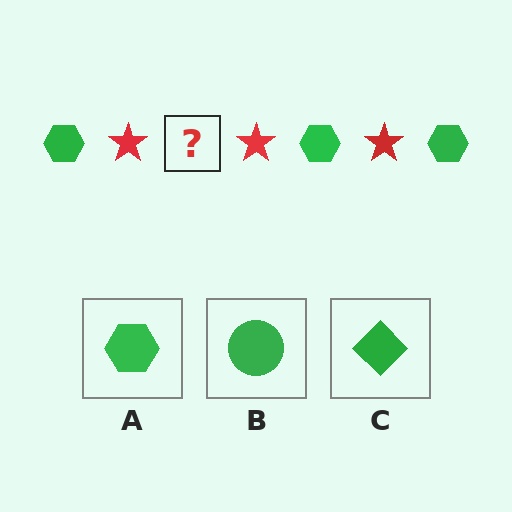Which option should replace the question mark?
Option A.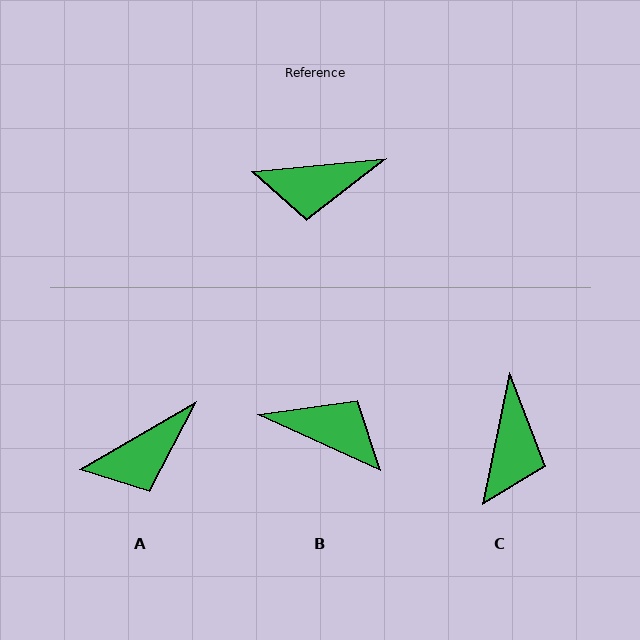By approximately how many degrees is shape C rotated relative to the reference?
Approximately 73 degrees counter-clockwise.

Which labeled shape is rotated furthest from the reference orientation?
B, about 150 degrees away.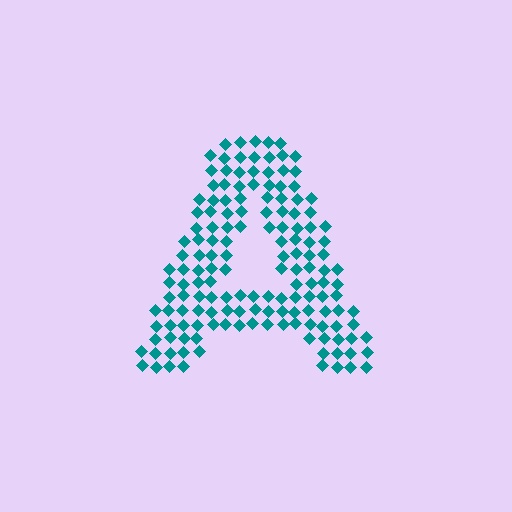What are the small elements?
The small elements are diamonds.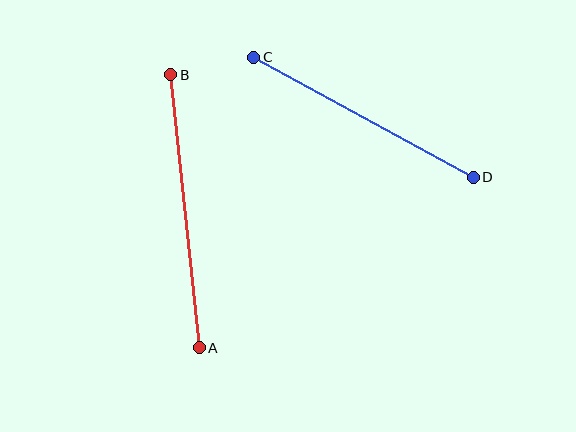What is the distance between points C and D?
The distance is approximately 250 pixels.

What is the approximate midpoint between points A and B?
The midpoint is at approximately (185, 211) pixels.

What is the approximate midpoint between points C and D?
The midpoint is at approximately (363, 117) pixels.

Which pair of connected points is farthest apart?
Points A and B are farthest apart.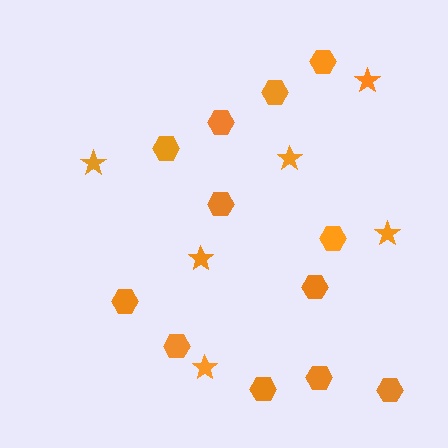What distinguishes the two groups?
There are 2 groups: one group of hexagons (12) and one group of stars (6).